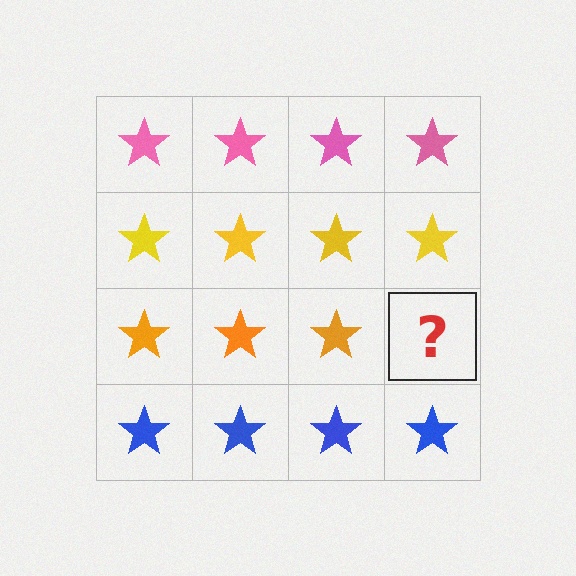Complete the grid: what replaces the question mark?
The question mark should be replaced with an orange star.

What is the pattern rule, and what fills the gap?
The rule is that each row has a consistent color. The gap should be filled with an orange star.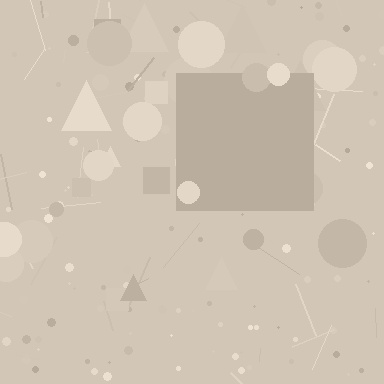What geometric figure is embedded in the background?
A square is embedded in the background.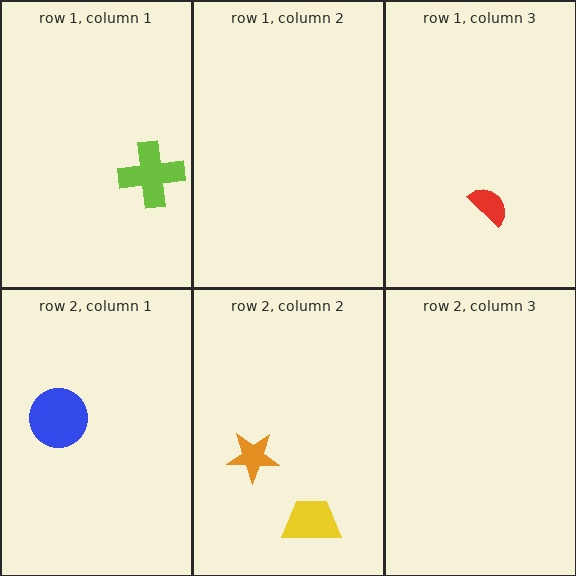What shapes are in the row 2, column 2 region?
The orange star, the yellow trapezoid.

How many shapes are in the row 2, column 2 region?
2.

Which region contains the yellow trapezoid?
The row 2, column 2 region.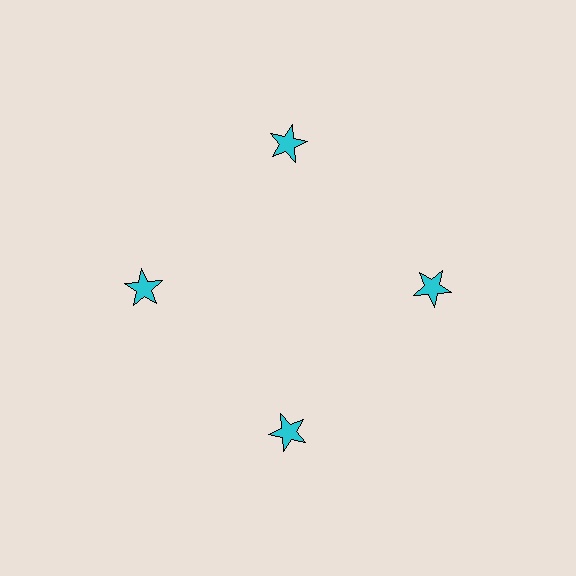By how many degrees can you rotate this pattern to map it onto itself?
The pattern maps onto itself every 90 degrees of rotation.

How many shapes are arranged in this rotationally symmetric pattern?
There are 4 shapes, arranged in 4 groups of 1.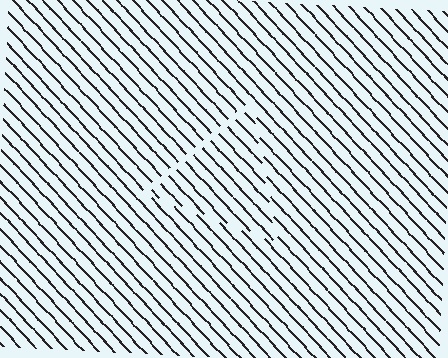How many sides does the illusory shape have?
3 sides — the line-ends trace a triangle.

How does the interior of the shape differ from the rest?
The interior of the shape contains the same grating, shifted by half a period — the contour is defined by the phase discontinuity where line-ends from the inner and outer gratings abut.